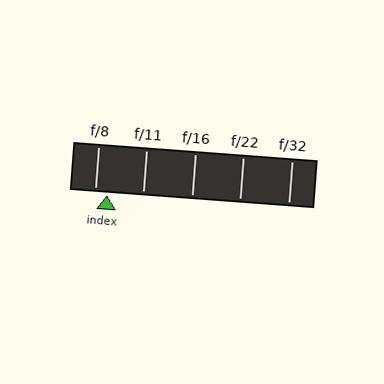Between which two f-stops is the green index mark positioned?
The index mark is between f/8 and f/11.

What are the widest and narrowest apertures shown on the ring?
The widest aperture shown is f/8 and the narrowest is f/32.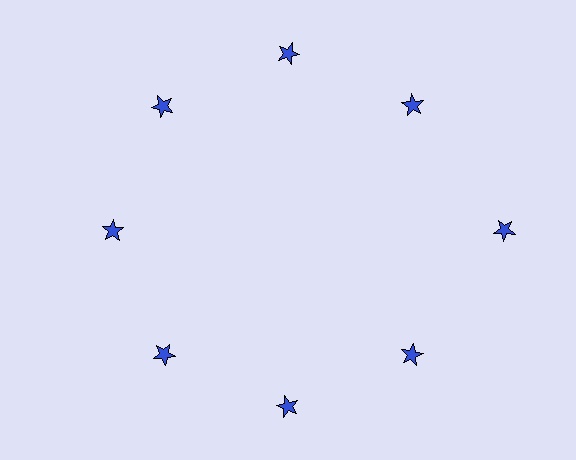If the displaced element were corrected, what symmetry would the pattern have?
It would have 8-fold rotational symmetry — the pattern would map onto itself every 45 degrees.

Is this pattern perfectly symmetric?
No. The 8 blue stars are arranged in a ring, but one element near the 3 o'clock position is pushed outward from the center, breaking the 8-fold rotational symmetry.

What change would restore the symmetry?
The symmetry would be restored by moving it inward, back onto the ring so that all 8 stars sit at equal angles and equal distance from the center.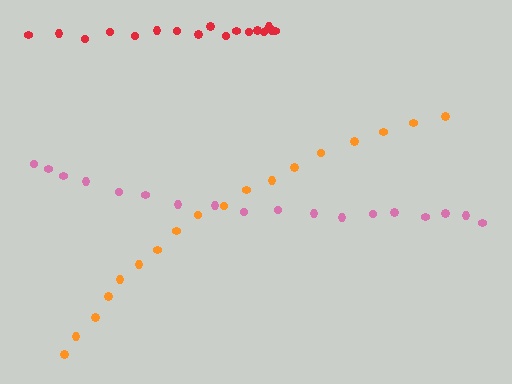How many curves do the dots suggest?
There are 3 distinct paths.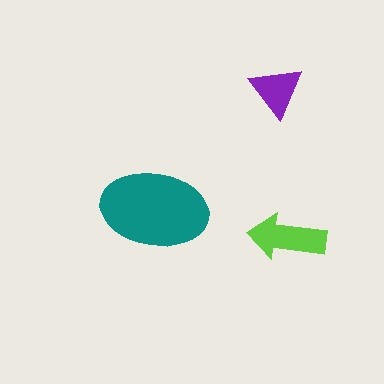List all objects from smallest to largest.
The purple triangle, the lime arrow, the teal ellipse.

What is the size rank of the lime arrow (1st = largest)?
2nd.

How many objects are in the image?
There are 3 objects in the image.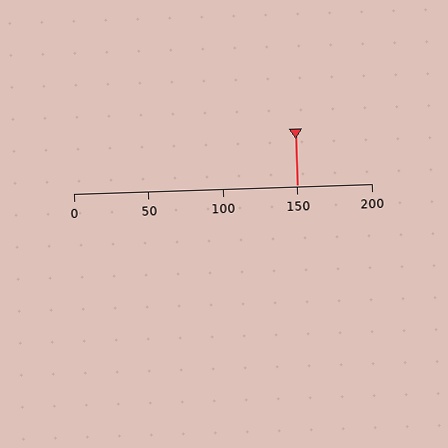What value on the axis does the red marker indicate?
The marker indicates approximately 150.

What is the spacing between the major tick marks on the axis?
The major ticks are spaced 50 apart.